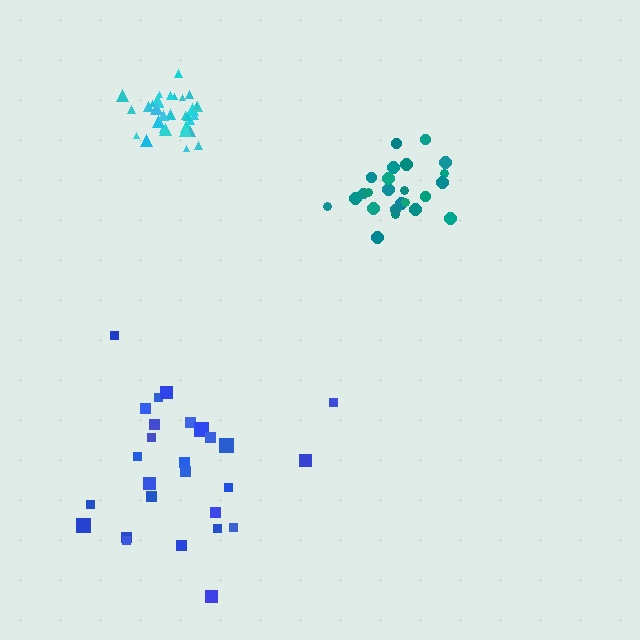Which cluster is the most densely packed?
Cyan.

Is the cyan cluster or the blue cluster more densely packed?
Cyan.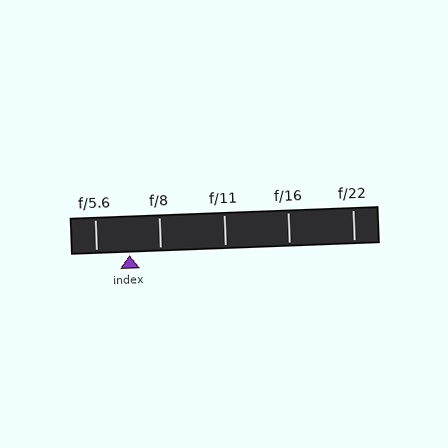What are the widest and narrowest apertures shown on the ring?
The widest aperture shown is f/5.6 and the narrowest is f/22.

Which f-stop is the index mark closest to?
The index mark is closest to f/8.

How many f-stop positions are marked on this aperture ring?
There are 5 f-stop positions marked.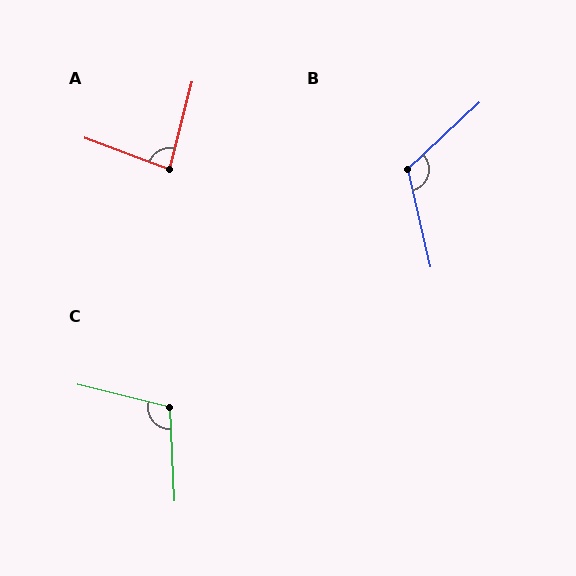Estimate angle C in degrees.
Approximately 106 degrees.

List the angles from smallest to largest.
A (84°), C (106°), B (120°).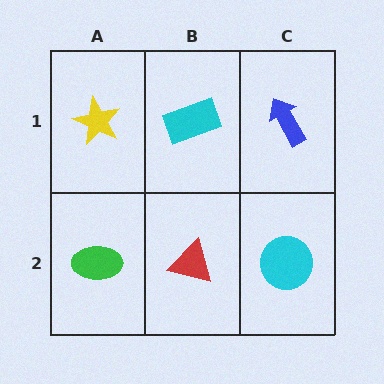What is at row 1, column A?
A yellow star.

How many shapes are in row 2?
3 shapes.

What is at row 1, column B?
A cyan rectangle.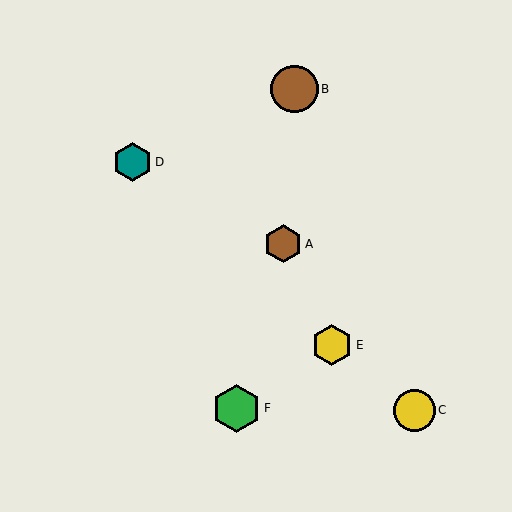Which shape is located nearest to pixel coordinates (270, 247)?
The brown hexagon (labeled A) at (283, 244) is nearest to that location.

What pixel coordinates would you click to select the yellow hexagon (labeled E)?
Click at (332, 345) to select the yellow hexagon E.